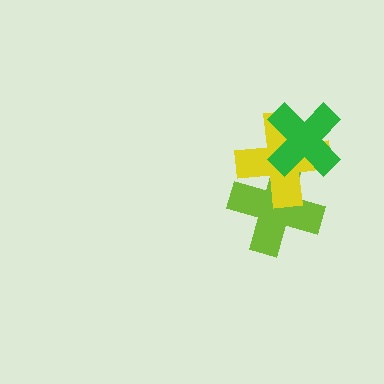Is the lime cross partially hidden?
Yes, it is partially covered by another shape.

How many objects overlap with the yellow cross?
2 objects overlap with the yellow cross.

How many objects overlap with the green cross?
2 objects overlap with the green cross.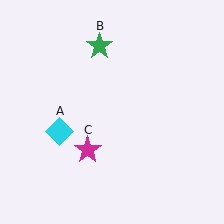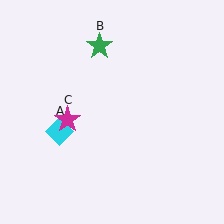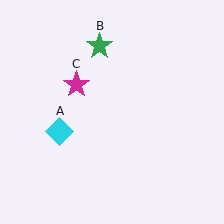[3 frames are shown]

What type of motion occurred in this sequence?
The magenta star (object C) rotated clockwise around the center of the scene.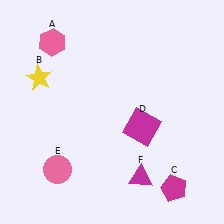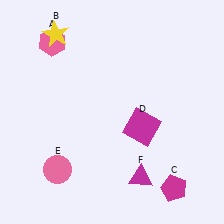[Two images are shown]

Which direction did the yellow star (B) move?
The yellow star (B) moved up.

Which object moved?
The yellow star (B) moved up.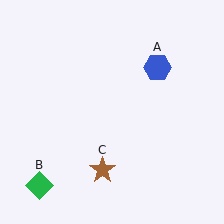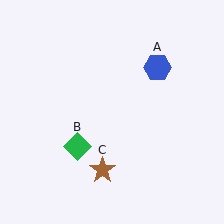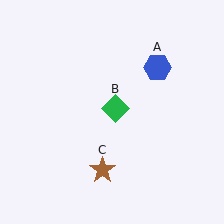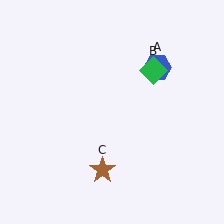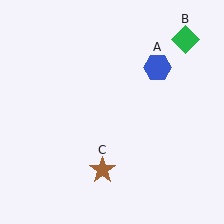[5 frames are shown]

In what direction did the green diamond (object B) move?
The green diamond (object B) moved up and to the right.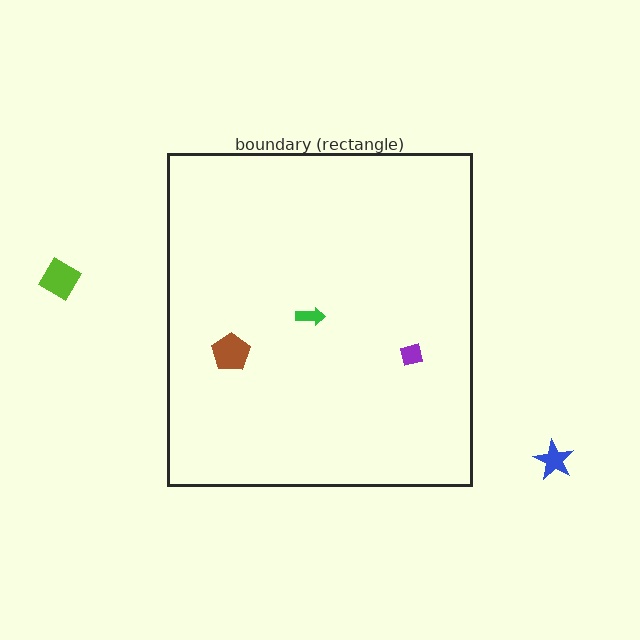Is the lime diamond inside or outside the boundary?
Outside.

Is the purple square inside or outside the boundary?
Inside.